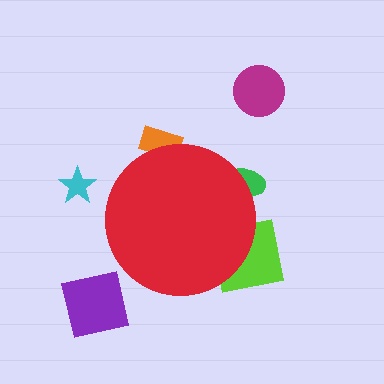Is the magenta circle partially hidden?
No, the magenta circle is fully visible.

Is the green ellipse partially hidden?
Yes, the green ellipse is partially hidden behind the red circle.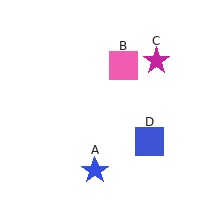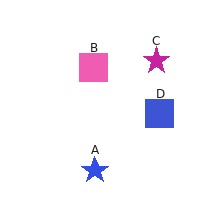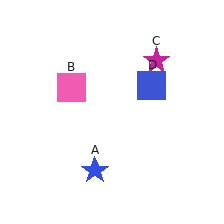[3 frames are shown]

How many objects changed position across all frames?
2 objects changed position: pink square (object B), blue square (object D).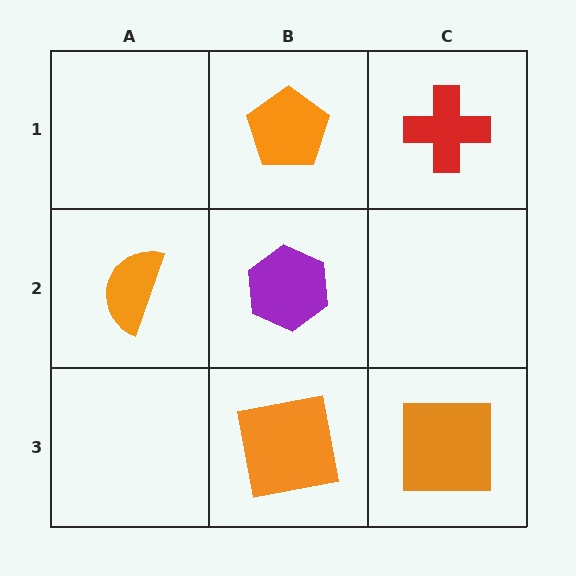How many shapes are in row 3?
2 shapes.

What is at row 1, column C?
A red cross.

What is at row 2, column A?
An orange semicircle.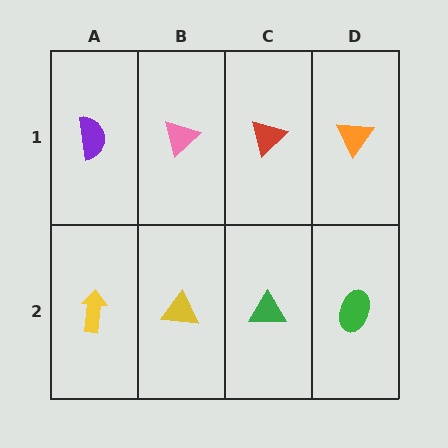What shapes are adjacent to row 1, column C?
A green triangle (row 2, column C), a pink triangle (row 1, column B), an orange triangle (row 1, column D).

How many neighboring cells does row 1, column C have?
3.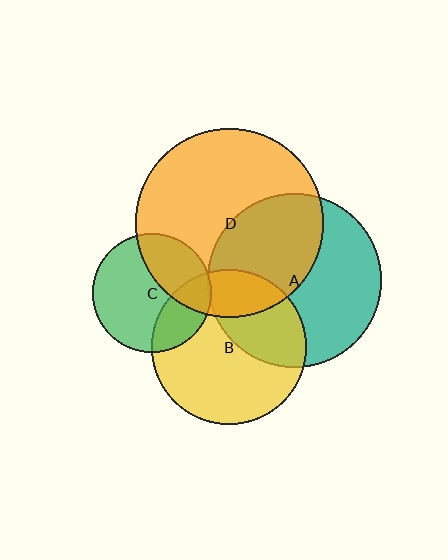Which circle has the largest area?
Circle D (orange).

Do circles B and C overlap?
Yes.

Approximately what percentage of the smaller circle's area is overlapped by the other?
Approximately 25%.